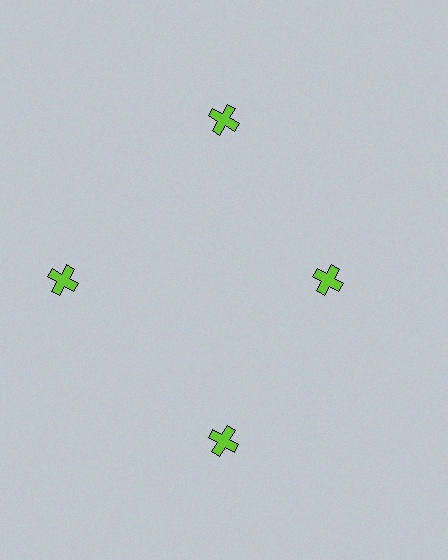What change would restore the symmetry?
The symmetry would be restored by moving it outward, back onto the ring so that all 4 crosses sit at equal angles and equal distance from the center.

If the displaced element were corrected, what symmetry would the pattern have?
It would have 4-fold rotational symmetry — the pattern would map onto itself every 90 degrees.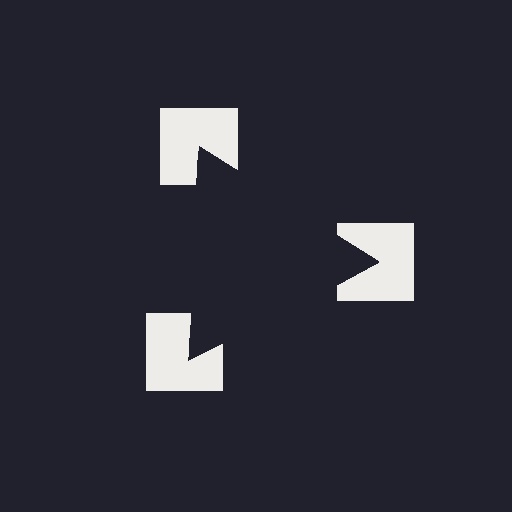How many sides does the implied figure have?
3 sides.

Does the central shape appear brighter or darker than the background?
It typically appears slightly darker than the background, even though no actual brightness change is drawn.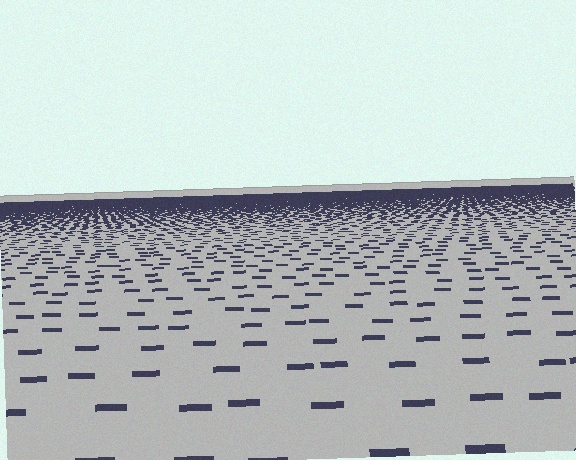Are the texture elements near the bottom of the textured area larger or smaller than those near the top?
Larger. Near the bottom, elements are closer to the viewer and appear at a bigger on-screen size.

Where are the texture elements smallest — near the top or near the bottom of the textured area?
Near the top.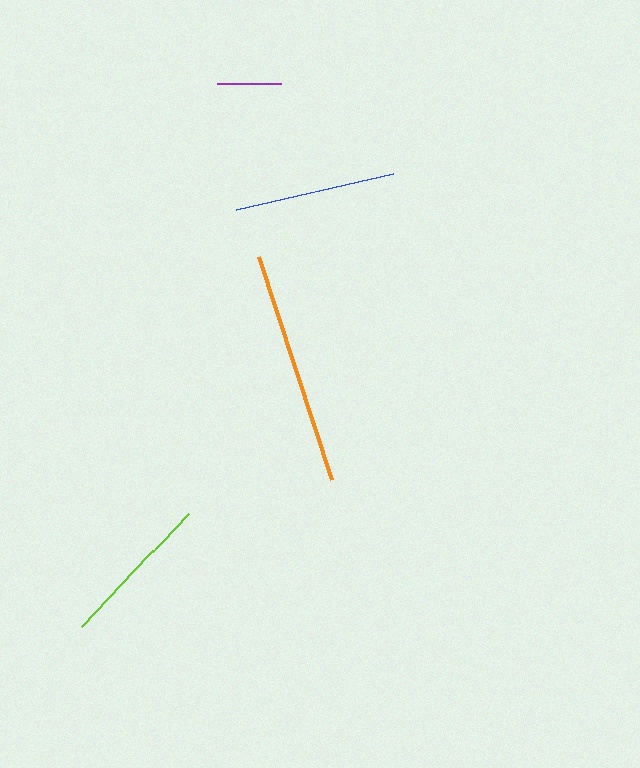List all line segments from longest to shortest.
From longest to shortest: orange, blue, lime, purple.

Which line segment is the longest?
The orange line is the longest at approximately 235 pixels.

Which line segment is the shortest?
The purple line is the shortest at approximately 63 pixels.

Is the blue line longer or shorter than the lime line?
The blue line is longer than the lime line.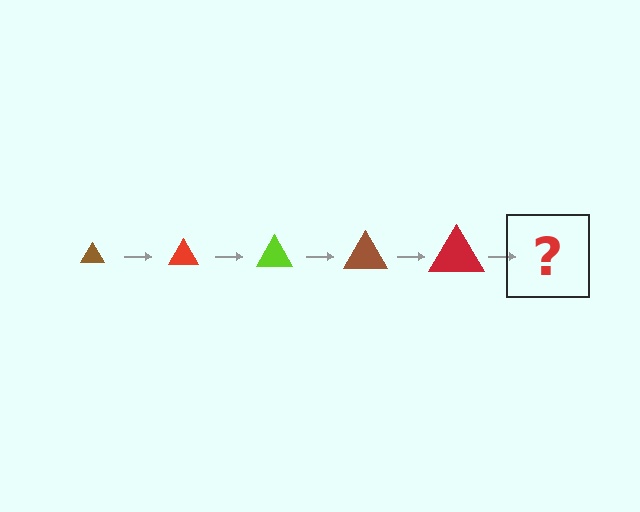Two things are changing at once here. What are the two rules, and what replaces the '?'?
The two rules are that the triangle grows larger each step and the color cycles through brown, red, and lime. The '?' should be a lime triangle, larger than the previous one.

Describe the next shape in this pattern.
It should be a lime triangle, larger than the previous one.